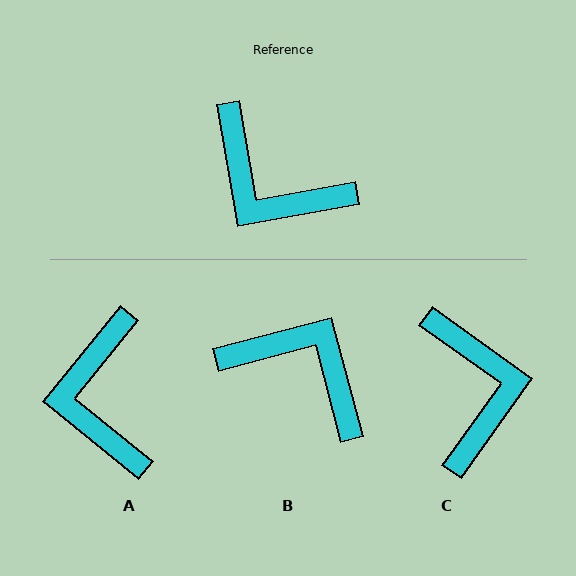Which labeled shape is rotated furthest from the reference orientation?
B, about 175 degrees away.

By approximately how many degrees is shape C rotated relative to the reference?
Approximately 134 degrees counter-clockwise.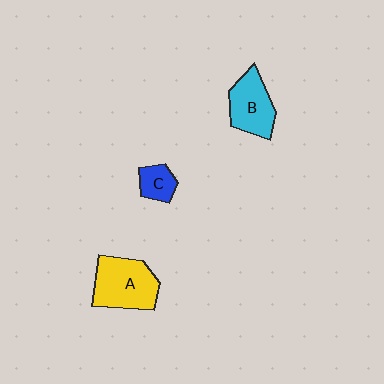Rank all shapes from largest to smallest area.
From largest to smallest: A (yellow), B (cyan), C (blue).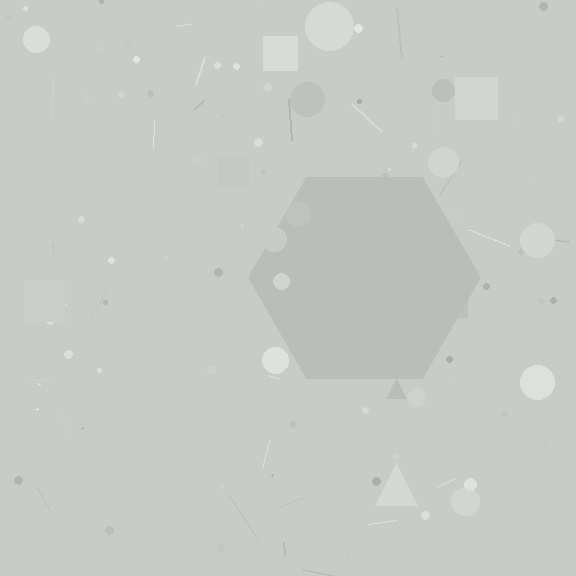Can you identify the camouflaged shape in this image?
The camouflaged shape is a hexagon.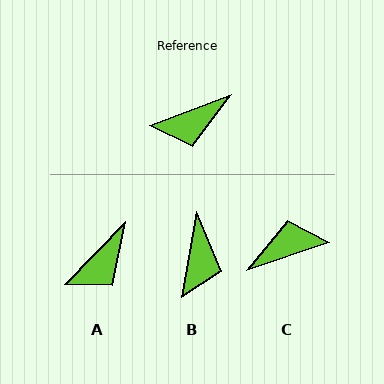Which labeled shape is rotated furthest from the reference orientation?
C, about 178 degrees away.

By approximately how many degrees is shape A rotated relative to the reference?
Approximately 25 degrees counter-clockwise.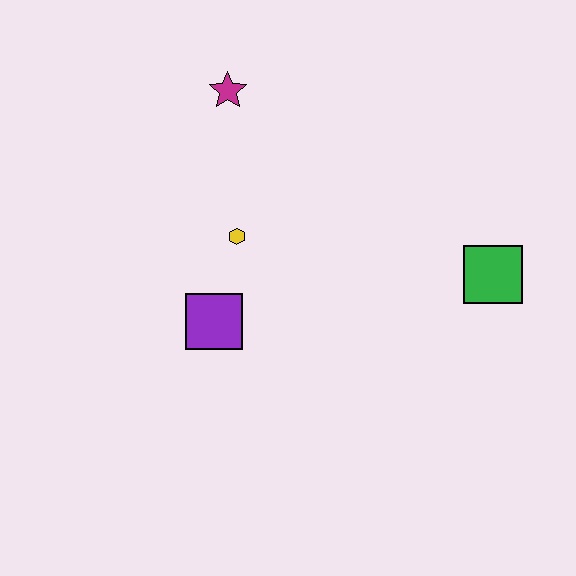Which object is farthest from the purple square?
The green square is farthest from the purple square.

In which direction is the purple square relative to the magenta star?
The purple square is below the magenta star.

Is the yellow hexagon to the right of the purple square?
Yes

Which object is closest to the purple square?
The yellow hexagon is closest to the purple square.